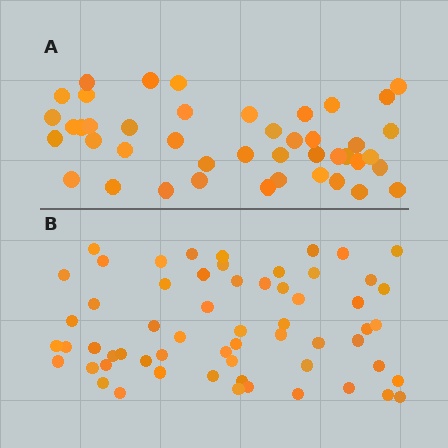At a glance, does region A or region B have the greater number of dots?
Region B (the bottom region) has more dots.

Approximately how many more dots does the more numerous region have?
Region B has approximately 15 more dots than region A.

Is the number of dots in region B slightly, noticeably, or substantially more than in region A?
Region B has noticeably more, but not dramatically so. The ratio is roughly 1.4 to 1.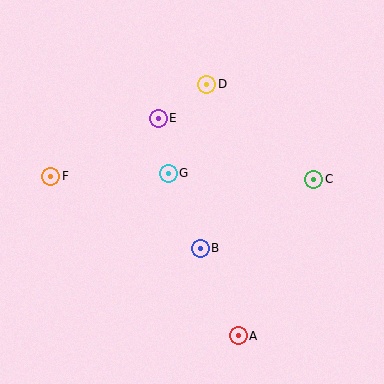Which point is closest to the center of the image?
Point G at (168, 173) is closest to the center.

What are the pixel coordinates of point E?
Point E is at (158, 118).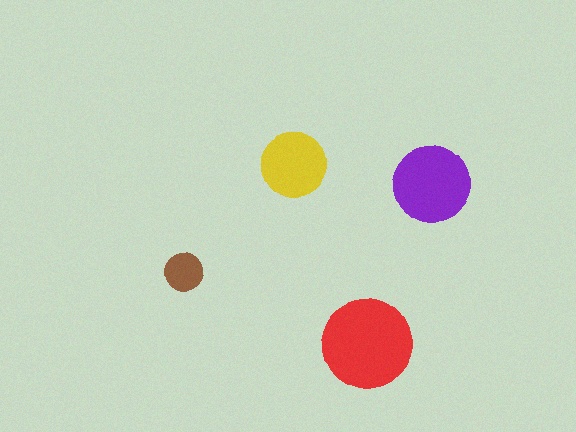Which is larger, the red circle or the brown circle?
The red one.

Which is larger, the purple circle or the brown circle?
The purple one.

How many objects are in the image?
There are 4 objects in the image.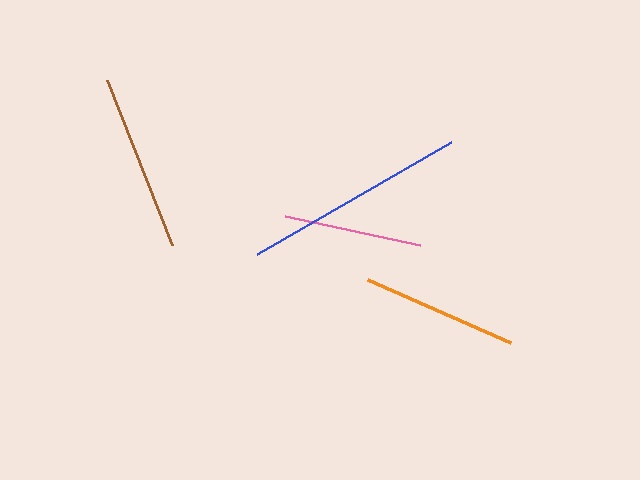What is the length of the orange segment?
The orange segment is approximately 156 pixels long.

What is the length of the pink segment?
The pink segment is approximately 139 pixels long.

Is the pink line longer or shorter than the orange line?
The orange line is longer than the pink line.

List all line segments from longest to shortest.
From longest to shortest: blue, brown, orange, pink.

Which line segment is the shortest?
The pink line is the shortest at approximately 139 pixels.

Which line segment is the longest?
The blue line is the longest at approximately 223 pixels.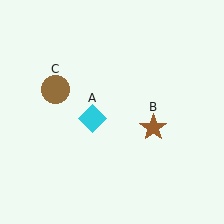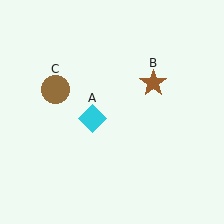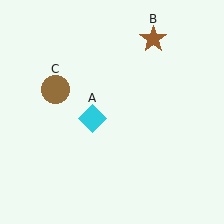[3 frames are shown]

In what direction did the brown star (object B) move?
The brown star (object B) moved up.